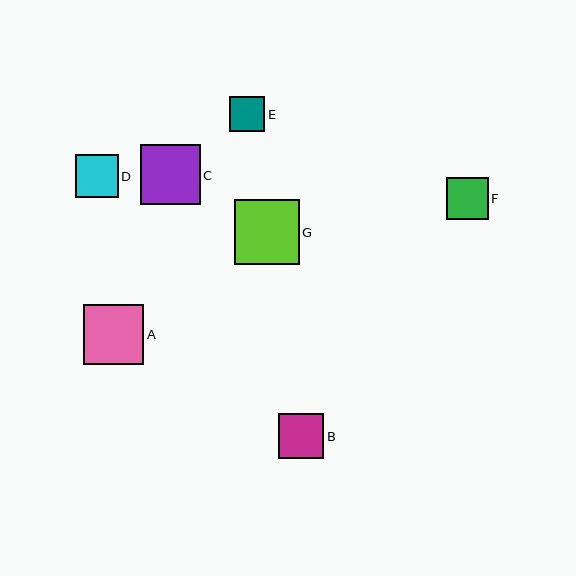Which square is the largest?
Square G is the largest with a size of approximately 65 pixels.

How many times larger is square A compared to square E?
Square A is approximately 1.7 times the size of square E.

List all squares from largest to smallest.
From largest to smallest: G, A, C, B, D, F, E.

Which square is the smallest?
Square E is the smallest with a size of approximately 35 pixels.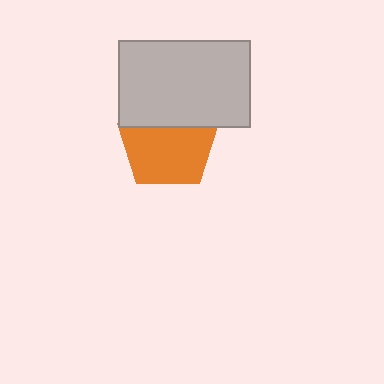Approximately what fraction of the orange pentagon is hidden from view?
Roughly 34% of the orange pentagon is hidden behind the light gray rectangle.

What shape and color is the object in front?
The object in front is a light gray rectangle.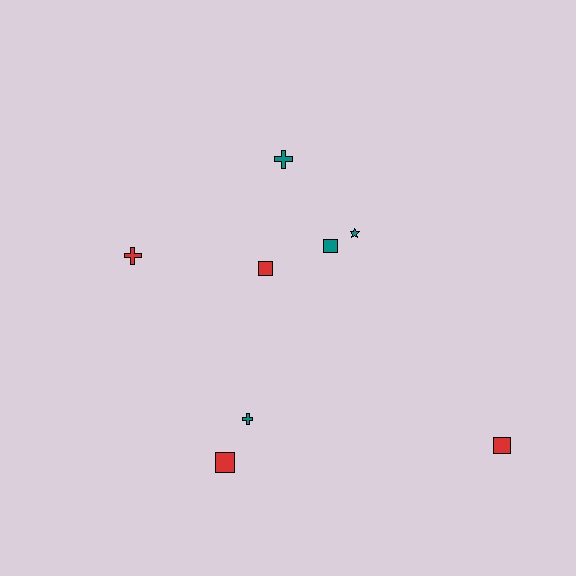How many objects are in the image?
There are 8 objects.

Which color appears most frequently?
Teal, with 4 objects.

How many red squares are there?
There are 3 red squares.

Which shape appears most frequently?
Square, with 4 objects.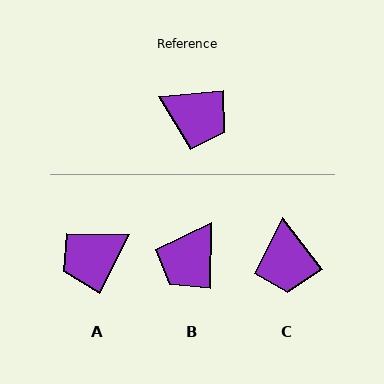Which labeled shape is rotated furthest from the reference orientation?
A, about 122 degrees away.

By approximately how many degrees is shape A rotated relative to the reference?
Approximately 122 degrees clockwise.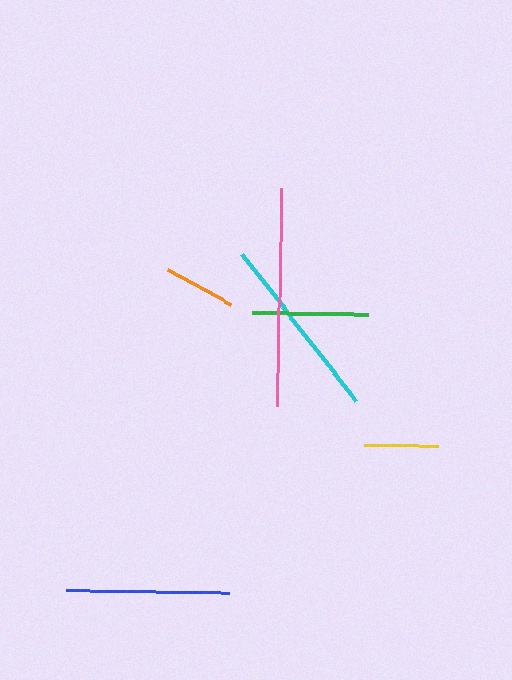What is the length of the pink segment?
The pink segment is approximately 218 pixels long.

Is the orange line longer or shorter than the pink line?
The pink line is longer than the orange line.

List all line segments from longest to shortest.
From longest to shortest: pink, cyan, blue, green, yellow, orange.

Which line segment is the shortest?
The orange line is the shortest at approximately 72 pixels.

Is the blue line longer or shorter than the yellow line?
The blue line is longer than the yellow line.